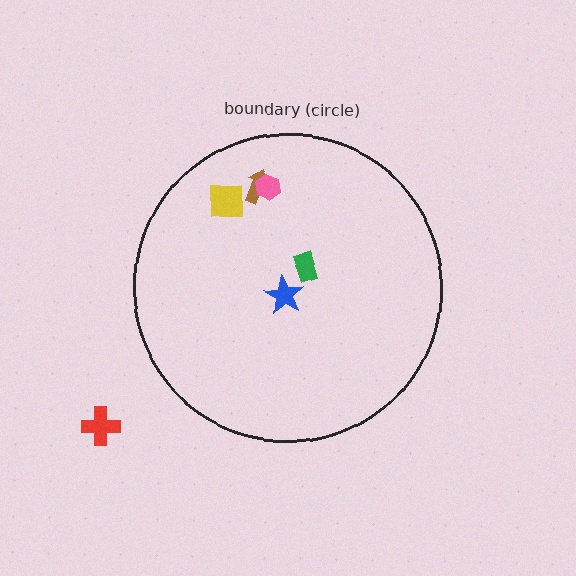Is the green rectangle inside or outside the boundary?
Inside.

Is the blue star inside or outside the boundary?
Inside.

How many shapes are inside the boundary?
5 inside, 1 outside.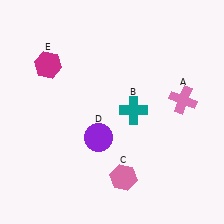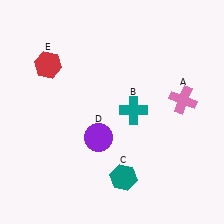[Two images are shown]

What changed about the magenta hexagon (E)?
In Image 1, E is magenta. In Image 2, it changed to red.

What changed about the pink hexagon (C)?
In Image 1, C is pink. In Image 2, it changed to teal.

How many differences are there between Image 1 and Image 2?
There are 2 differences between the two images.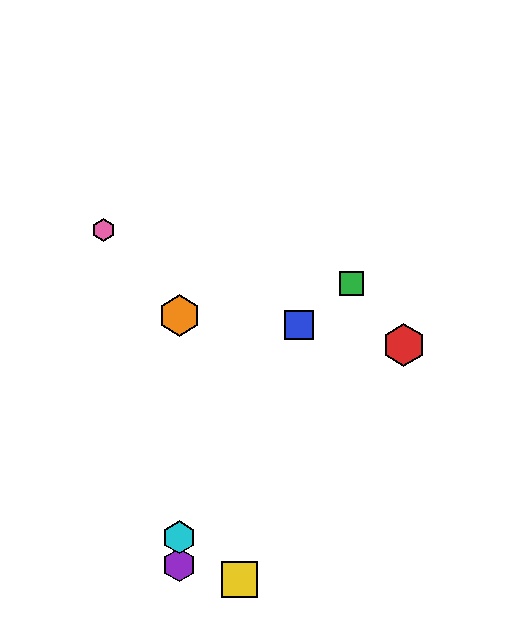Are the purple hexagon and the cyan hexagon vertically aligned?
Yes, both are at x≈179.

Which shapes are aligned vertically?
The purple hexagon, the orange hexagon, the cyan hexagon are aligned vertically.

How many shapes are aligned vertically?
3 shapes (the purple hexagon, the orange hexagon, the cyan hexagon) are aligned vertically.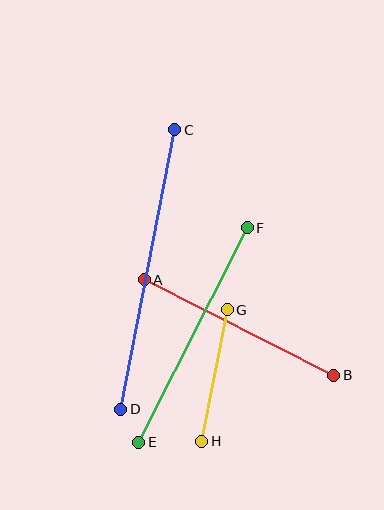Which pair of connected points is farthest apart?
Points C and D are farthest apart.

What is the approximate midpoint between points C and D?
The midpoint is at approximately (148, 269) pixels.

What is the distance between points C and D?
The distance is approximately 285 pixels.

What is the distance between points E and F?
The distance is approximately 241 pixels.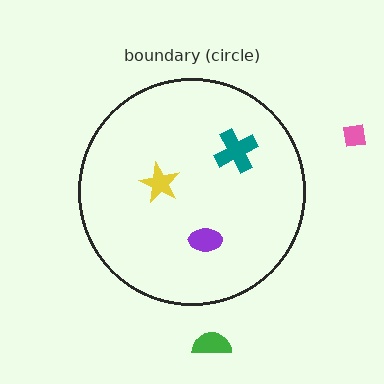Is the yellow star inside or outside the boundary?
Inside.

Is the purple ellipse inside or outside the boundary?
Inside.